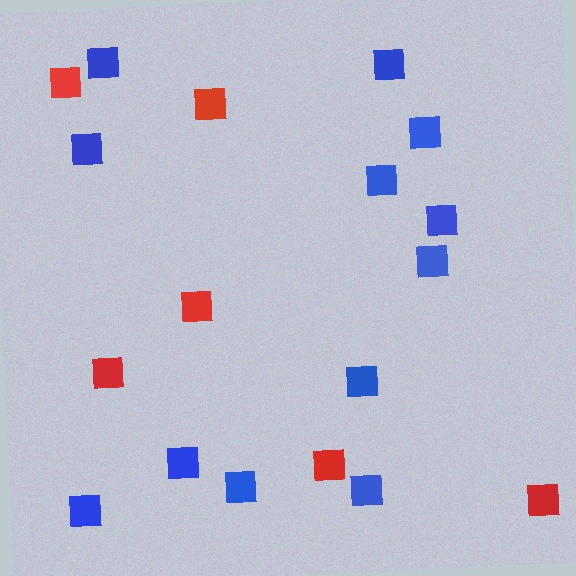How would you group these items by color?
There are 2 groups: one group of red squares (6) and one group of blue squares (12).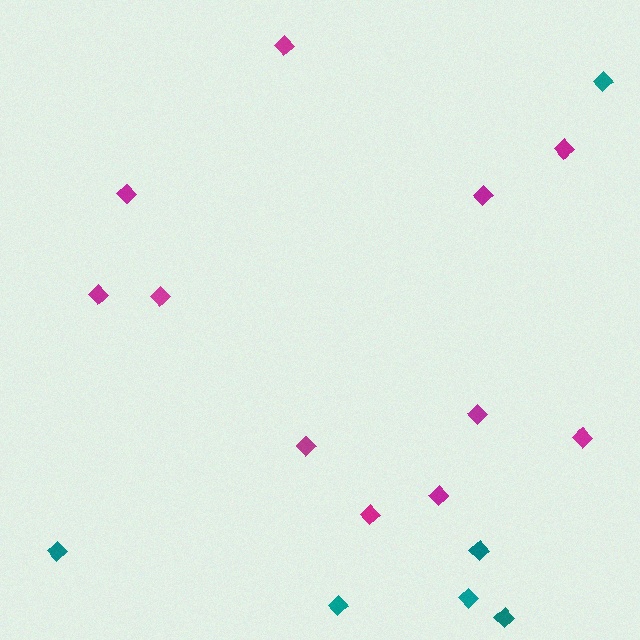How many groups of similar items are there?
There are 2 groups: one group of magenta diamonds (11) and one group of teal diamonds (6).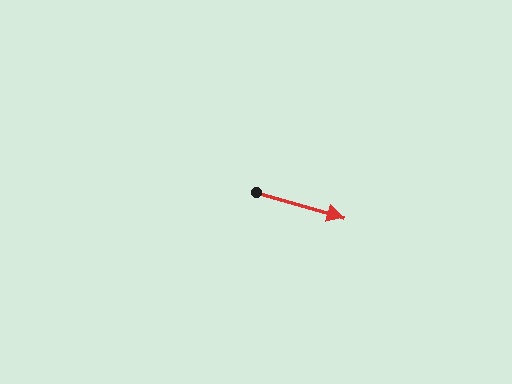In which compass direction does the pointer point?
East.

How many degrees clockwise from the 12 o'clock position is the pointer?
Approximately 106 degrees.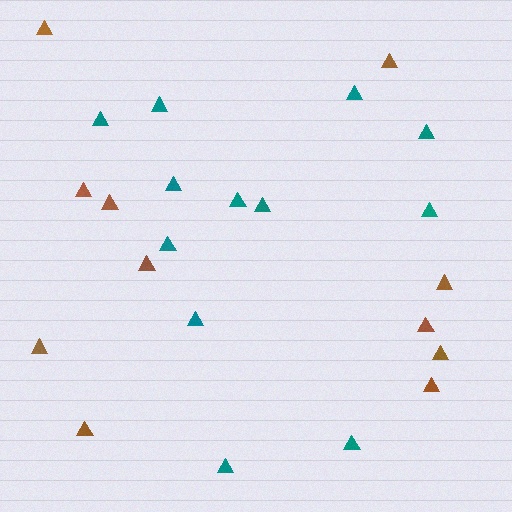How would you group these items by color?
There are 2 groups: one group of brown triangles (11) and one group of teal triangles (12).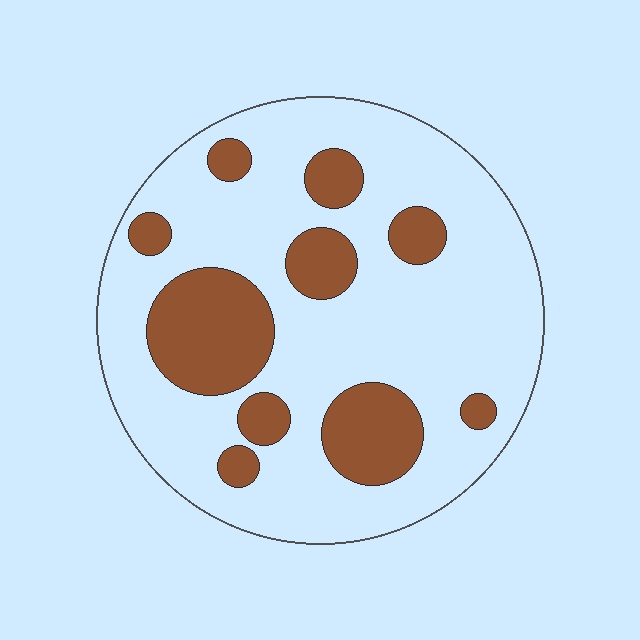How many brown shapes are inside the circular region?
10.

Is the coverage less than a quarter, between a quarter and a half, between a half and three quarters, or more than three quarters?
Less than a quarter.